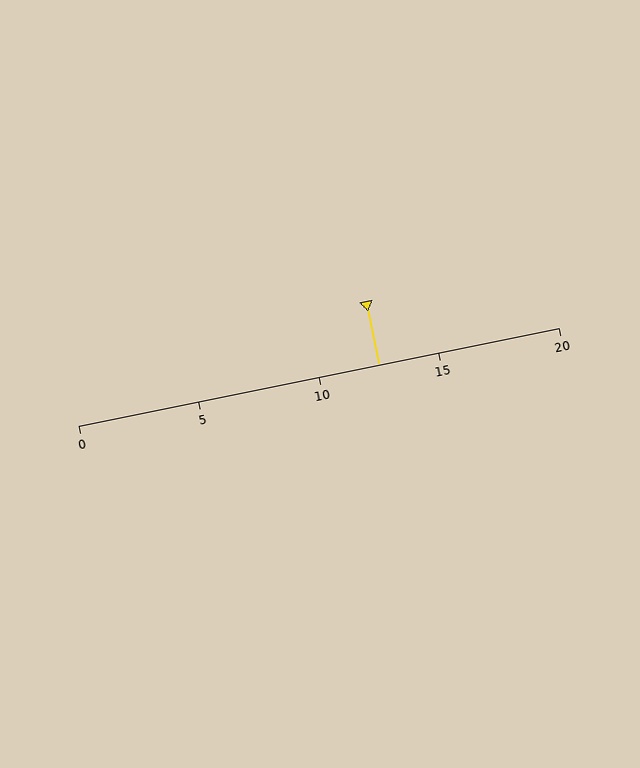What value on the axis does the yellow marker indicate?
The marker indicates approximately 12.5.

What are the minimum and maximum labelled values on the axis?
The axis runs from 0 to 20.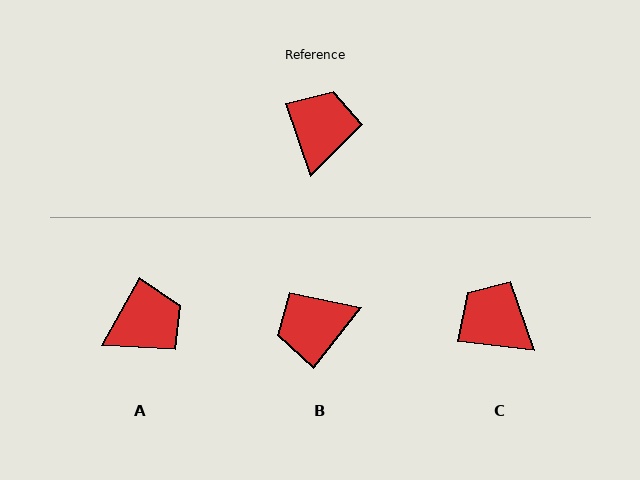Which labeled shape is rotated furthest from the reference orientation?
B, about 123 degrees away.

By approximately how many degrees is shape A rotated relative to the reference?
Approximately 48 degrees clockwise.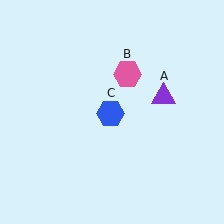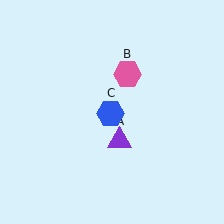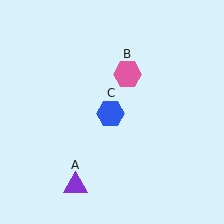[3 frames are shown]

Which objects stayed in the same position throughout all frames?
Pink hexagon (object B) and blue hexagon (object C) remained stationary.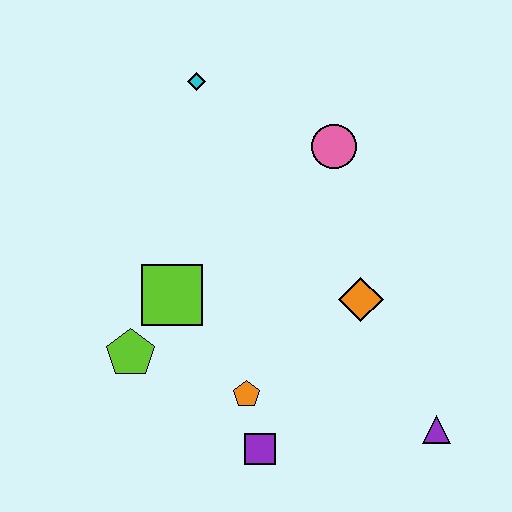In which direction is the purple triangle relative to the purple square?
The purple triangle is to the right of the purple square.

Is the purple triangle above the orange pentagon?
No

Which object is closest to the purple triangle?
The orange diamond is closest to the purple triangle.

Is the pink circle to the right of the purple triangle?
No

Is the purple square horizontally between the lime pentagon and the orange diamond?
Yes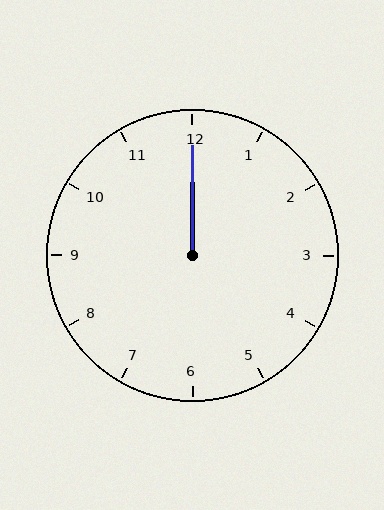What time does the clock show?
12:00.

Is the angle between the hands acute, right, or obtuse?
It is acute.